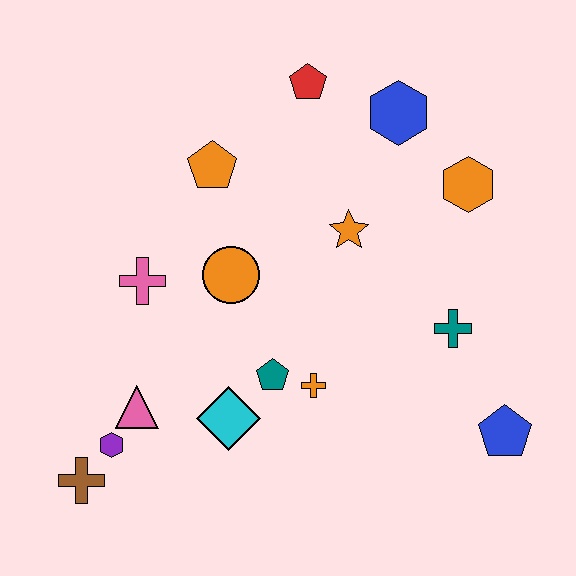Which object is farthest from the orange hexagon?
The brown cross is farthest from the orange hexagon.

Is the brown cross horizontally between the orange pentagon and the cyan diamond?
No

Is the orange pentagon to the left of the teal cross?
Yes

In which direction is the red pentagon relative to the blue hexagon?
The red pentagon is to the left of the blue hexagon.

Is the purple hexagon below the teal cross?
Yes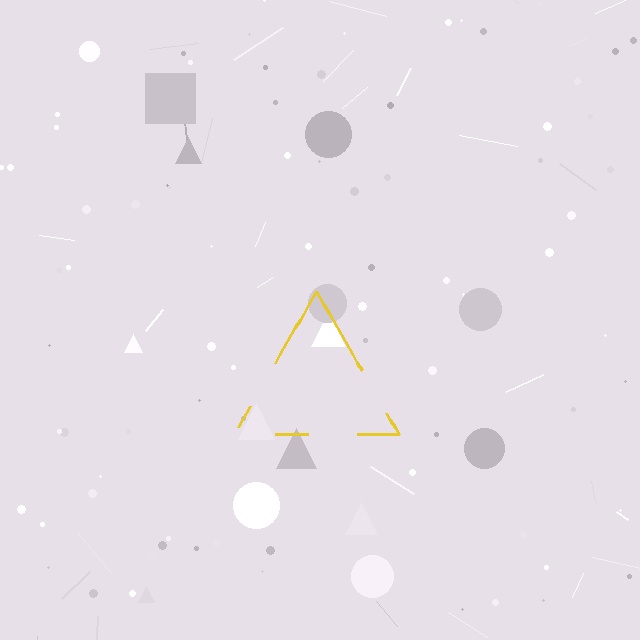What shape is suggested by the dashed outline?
The dashed outline suggests a triangle.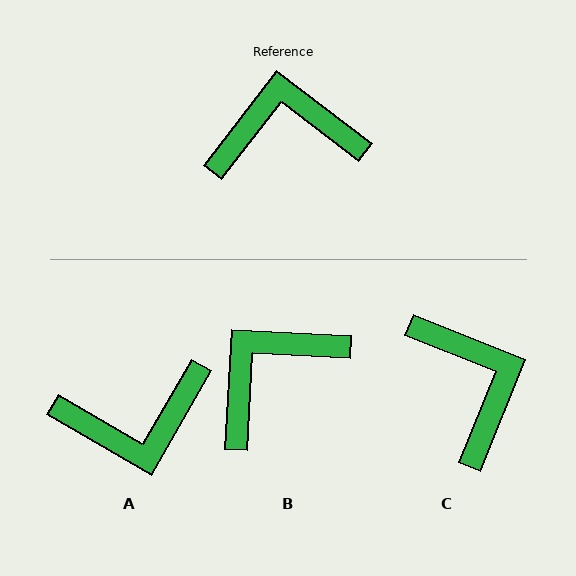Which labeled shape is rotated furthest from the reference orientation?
A, about 173 degrees away.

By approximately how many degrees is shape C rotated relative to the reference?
Approximately 74 degrees clockwise.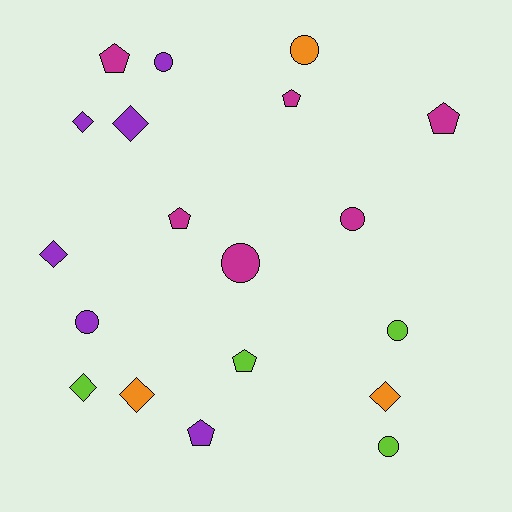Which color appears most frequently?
Purple, with 6 objects.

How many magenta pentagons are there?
There are 4 magenta pentagons.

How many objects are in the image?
There are 19 objects.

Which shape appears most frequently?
Circle, with 7 objects.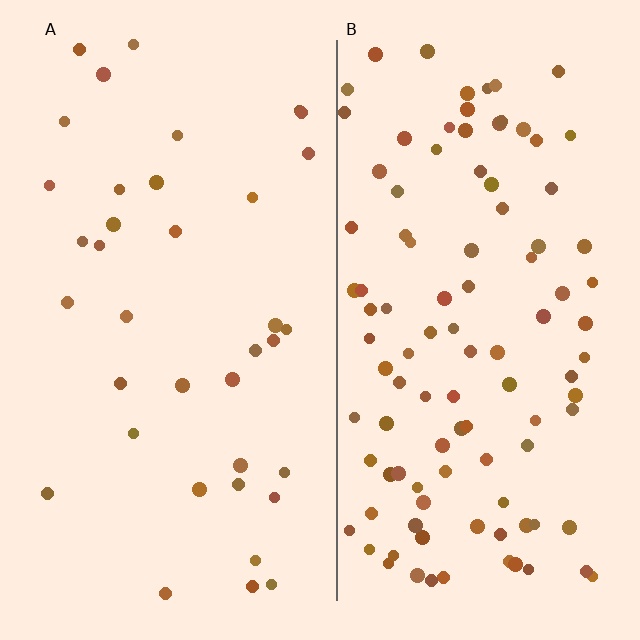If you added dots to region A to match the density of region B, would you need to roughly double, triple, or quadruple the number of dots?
Approximately triple.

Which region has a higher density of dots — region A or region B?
B (the right).